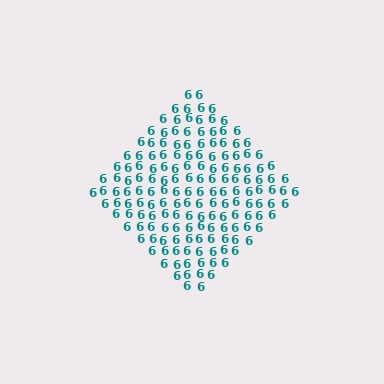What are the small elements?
The small elements are digit 6's.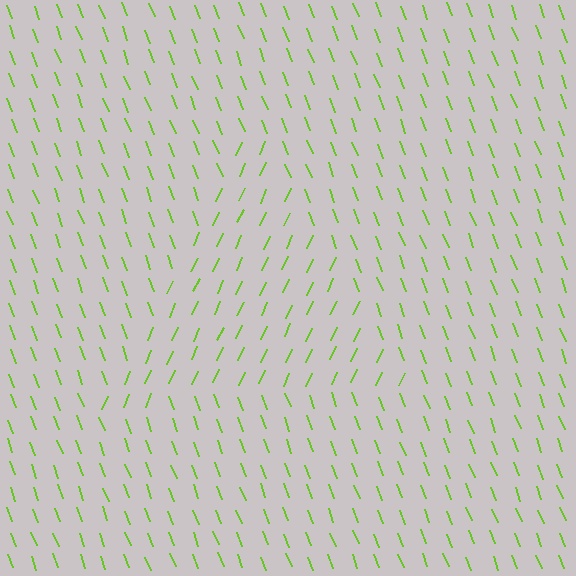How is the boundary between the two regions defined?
The boundary is defined purely by a change in line orientation (approximately 45 degrees difference). All lines are the same color and thickness.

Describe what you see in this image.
The image is filled with small lime line segments. A triangle region in the image has lines oriented differently from the surrounding lines, creating a visible texture boundary.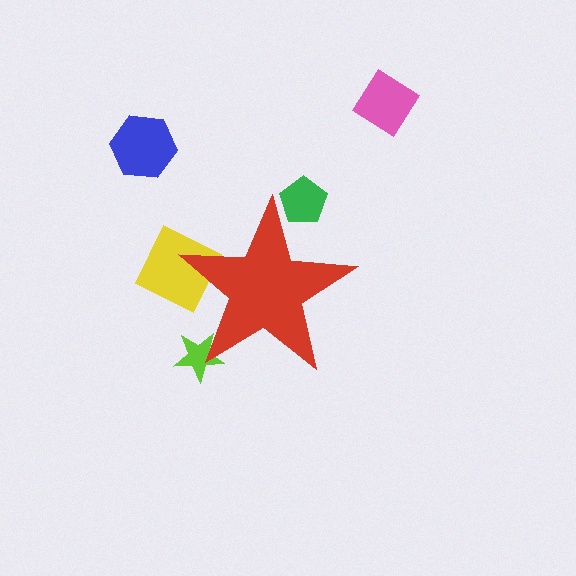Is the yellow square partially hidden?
Yes, the yellow square is partially hidden behind the red star.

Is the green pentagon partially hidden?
Yes, the green pentagon is partially hidden behind the red star.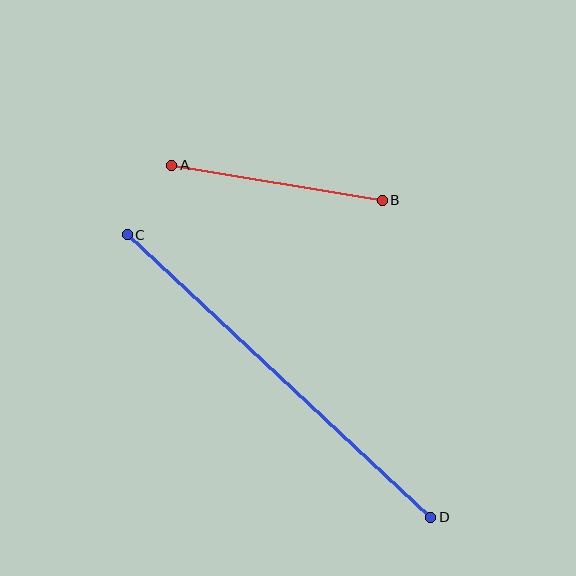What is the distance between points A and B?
The distance is approximately 213 pixels.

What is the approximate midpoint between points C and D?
The midpoint is at approximately (279, 376) pixels.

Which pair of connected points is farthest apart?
Points C and D are farthest apart.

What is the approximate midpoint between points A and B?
The midpoint is at approximately (277, 183) pixels.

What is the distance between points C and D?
The distance is approximately 415 pixels.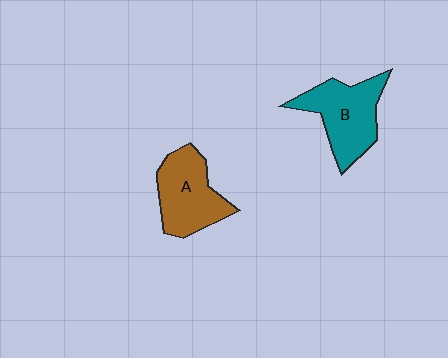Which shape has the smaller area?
Shape A (brown).